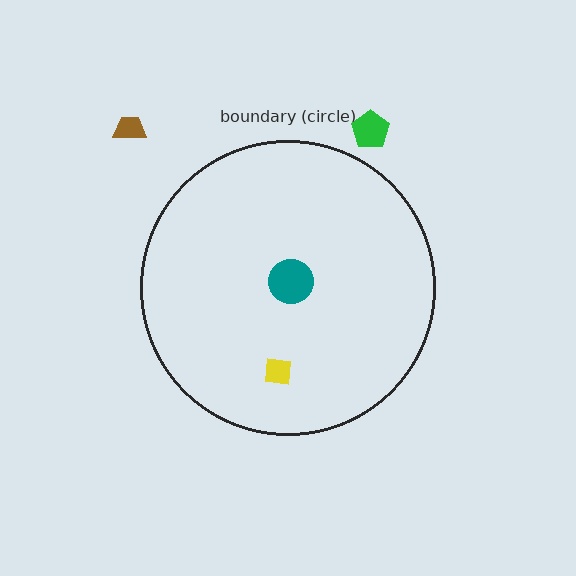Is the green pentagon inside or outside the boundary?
Outside.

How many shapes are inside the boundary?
2 inside, 2 outside.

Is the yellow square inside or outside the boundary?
Inside.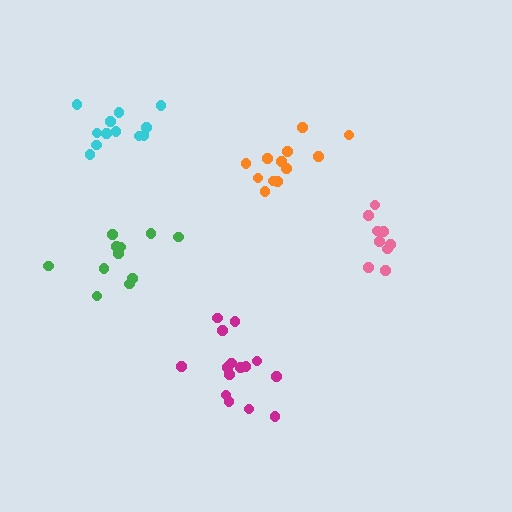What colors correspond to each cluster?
The clusters are colored: orange, cyan, magenta, pink, green.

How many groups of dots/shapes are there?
There are 5 groups.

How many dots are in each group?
Group 1: 12 dots, Group 2: 12 dots, Group 3: 15 dots, Group 4: 9 dots, Group 5: 11 dots (59 total).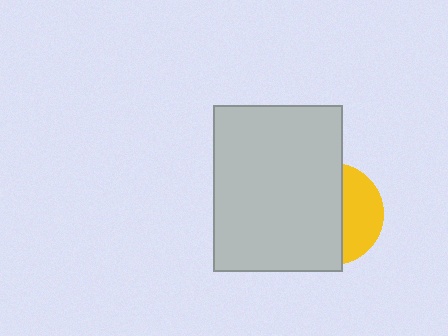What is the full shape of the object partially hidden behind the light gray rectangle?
The partially hidden object is a yellow circle.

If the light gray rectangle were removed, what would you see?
You would see the complete yellow circle.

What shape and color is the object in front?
The object in front is a light gray rectangle.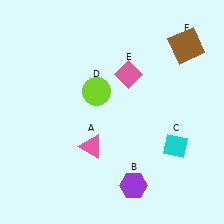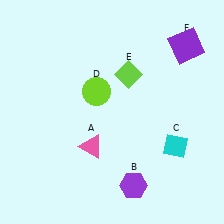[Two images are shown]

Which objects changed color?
E changed from pink to lime. F changed from brown to purple.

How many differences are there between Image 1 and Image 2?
There are 2 differences between the two images.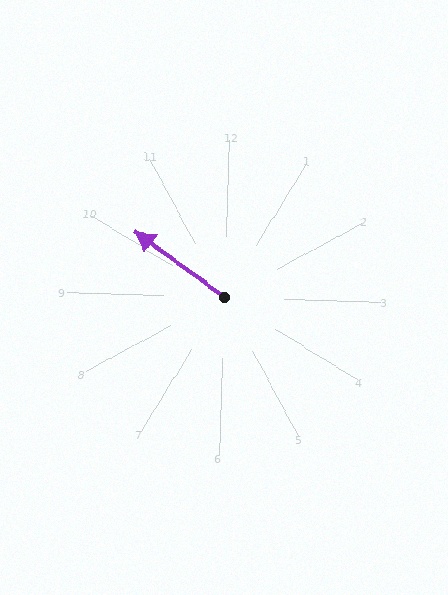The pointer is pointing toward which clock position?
Roughly 10 o'clock.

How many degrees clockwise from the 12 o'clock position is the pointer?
Approximately 305 degrees.